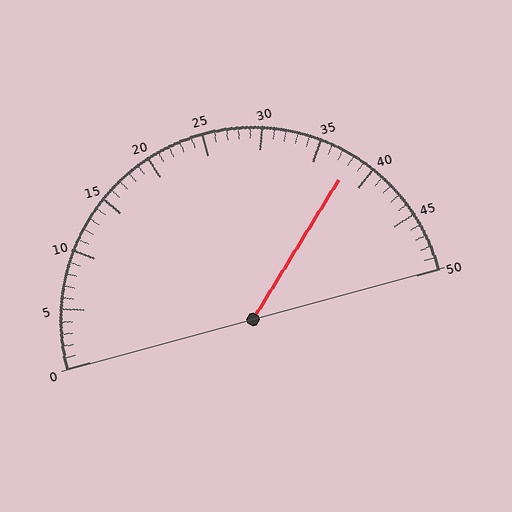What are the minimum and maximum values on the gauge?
The gauge ranges from 0 to 50.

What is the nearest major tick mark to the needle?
The nearest major tick mark is 40.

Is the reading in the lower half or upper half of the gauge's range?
The reading is in the upper half of the range (0 to 50).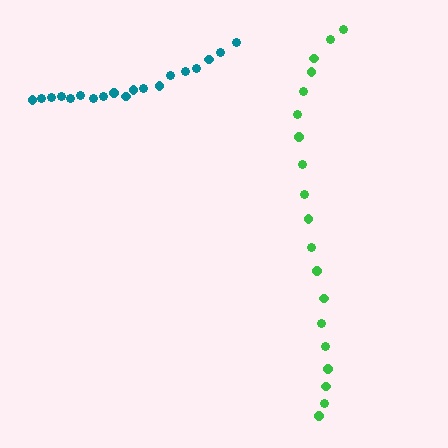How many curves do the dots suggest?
There are 2 distinct paths.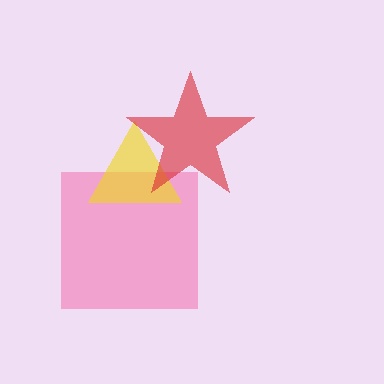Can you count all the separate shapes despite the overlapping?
Yes, there are 3 separate shapes.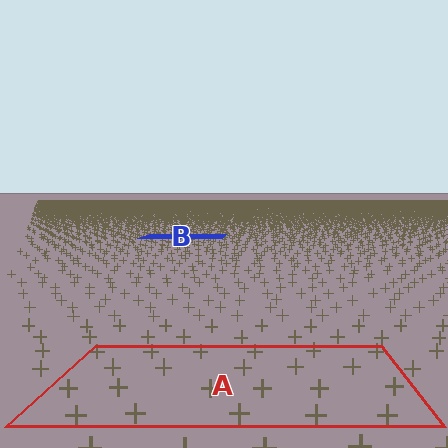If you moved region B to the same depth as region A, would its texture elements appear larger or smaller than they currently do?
They would appear larger. At a closer depth, the same texture elements are projected at a bigger on-screen size.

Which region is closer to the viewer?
Region A is closer. The texture elements there are larger and more spread out.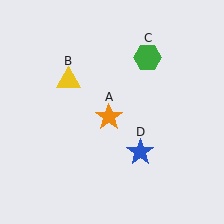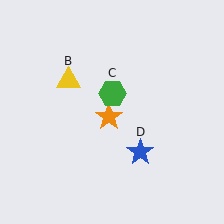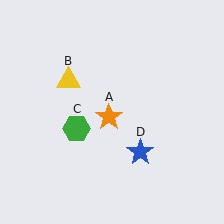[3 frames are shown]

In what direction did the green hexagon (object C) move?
The green hexagon (object C) moved down and to the left.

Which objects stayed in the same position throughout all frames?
Orange star (object A) and yellow triangle (object B) and blue star (object D) remained stationary.